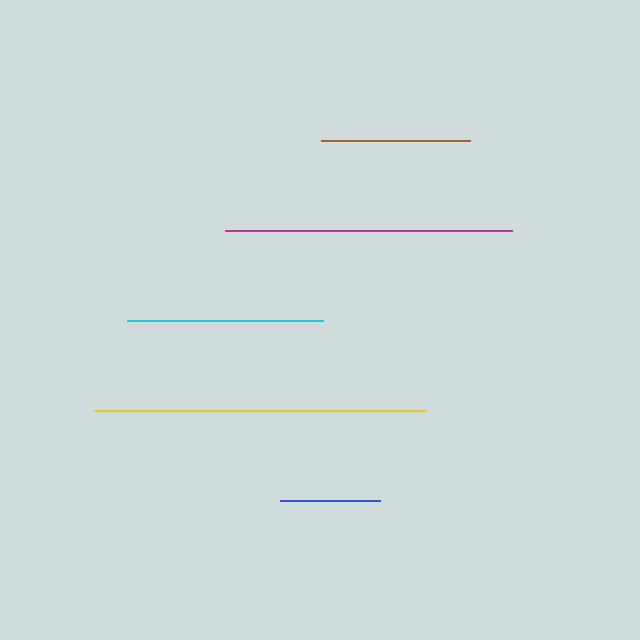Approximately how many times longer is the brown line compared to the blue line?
The brown line is approximately 1.5 times the length of the blue line.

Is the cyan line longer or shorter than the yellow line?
The yellow line is longer than the cyan line.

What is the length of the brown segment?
The brown segment is approximately 149 pixels long.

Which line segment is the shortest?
The blue line is the shortest at approximately 99 pixels.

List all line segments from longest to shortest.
From longest to shortest: yellow, magenta, cyan, brown, blue.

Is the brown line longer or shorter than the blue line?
The brown line is longer than the blue line.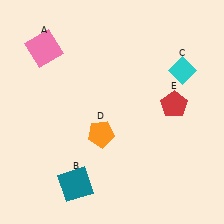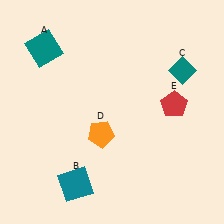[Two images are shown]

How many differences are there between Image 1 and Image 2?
There are 2 differences between the two images.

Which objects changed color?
A changed from pink to teal. C changed from cyan to teal.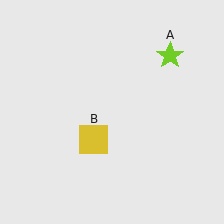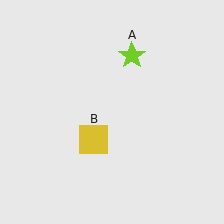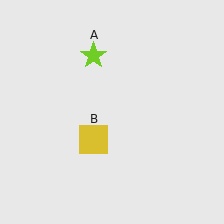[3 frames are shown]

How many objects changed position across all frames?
1 object changed position: lime star (object A).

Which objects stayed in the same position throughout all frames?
Yellow square (object B) remained stationary.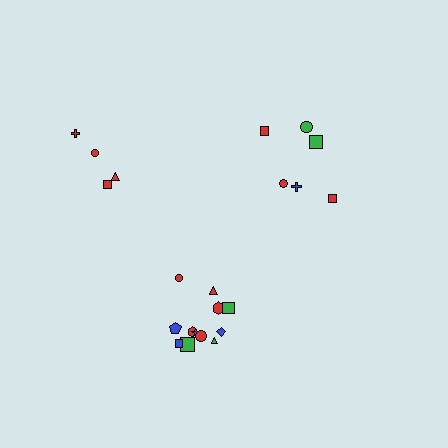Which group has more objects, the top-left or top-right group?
The top-right group.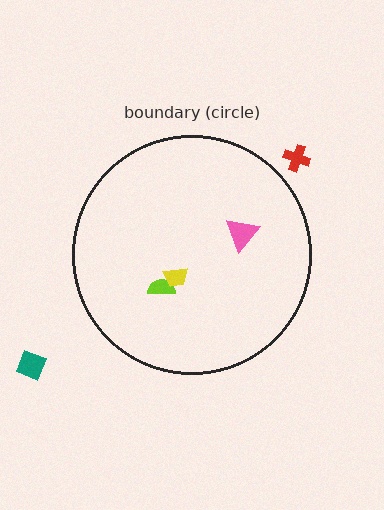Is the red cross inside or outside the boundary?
Outside.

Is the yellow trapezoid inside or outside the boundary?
Inside.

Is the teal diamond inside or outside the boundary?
Outside.